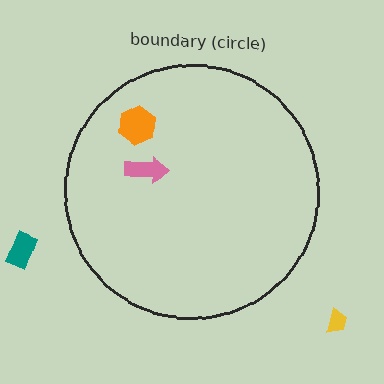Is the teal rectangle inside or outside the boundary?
Outside.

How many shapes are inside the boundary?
2 inside, 2 outside.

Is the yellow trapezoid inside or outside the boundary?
Outside.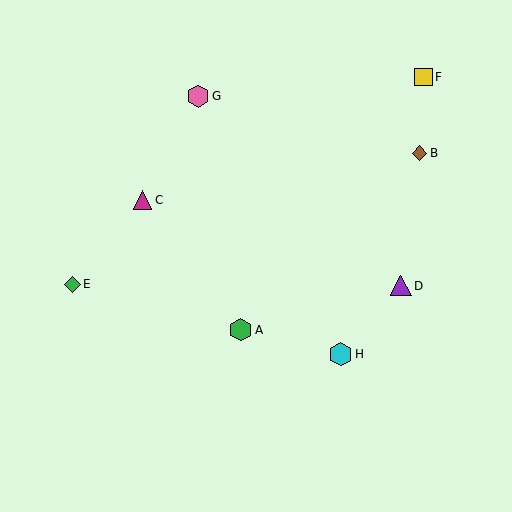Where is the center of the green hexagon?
The center of the green hexagon is at (240, 330).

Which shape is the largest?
The cyan hexagon (labeled H) is the largest.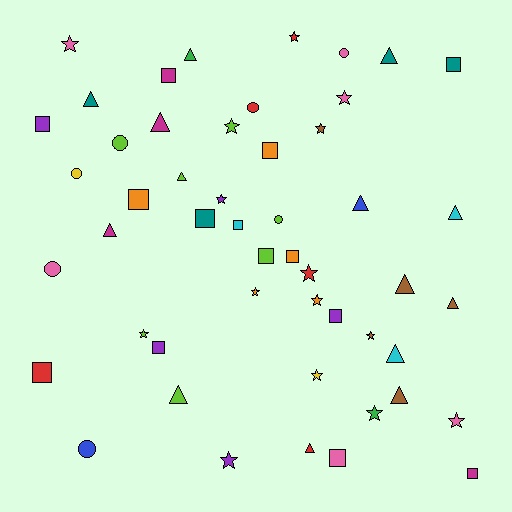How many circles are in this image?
There are 7 circles.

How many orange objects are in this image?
There are 5 orange objects.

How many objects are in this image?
There are 50 objects.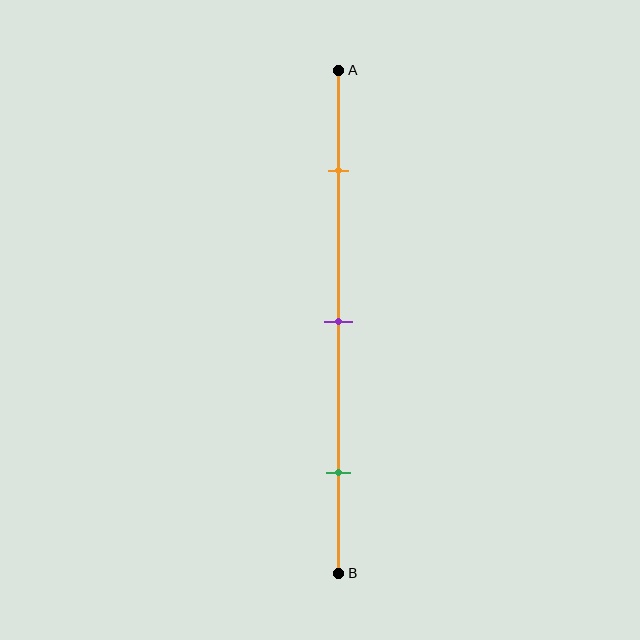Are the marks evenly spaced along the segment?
Yes, the marks are approximately evenly spaced.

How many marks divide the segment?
There are 3 marks dividing the segment.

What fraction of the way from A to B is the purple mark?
The purple mark is approximately 50% (0.5) of the way from A to B.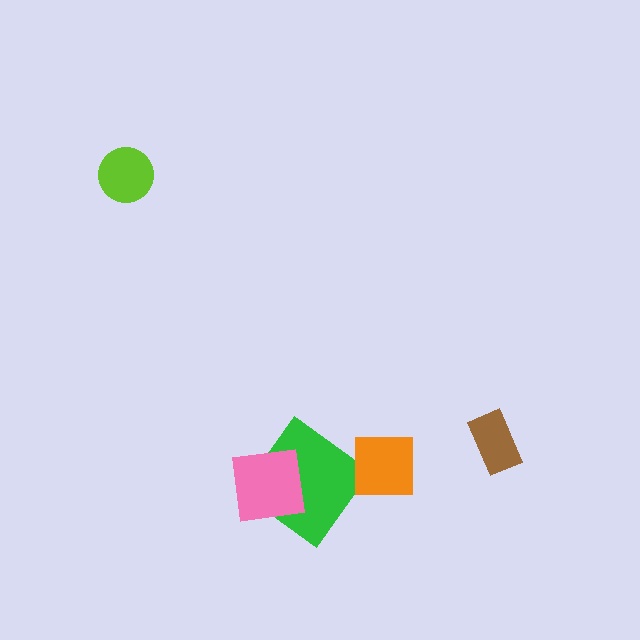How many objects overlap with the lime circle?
0 objects overlap with the lime circle.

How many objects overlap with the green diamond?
1 object overlaps with the green diamond.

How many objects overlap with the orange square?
0 objects overlap with the orange square.